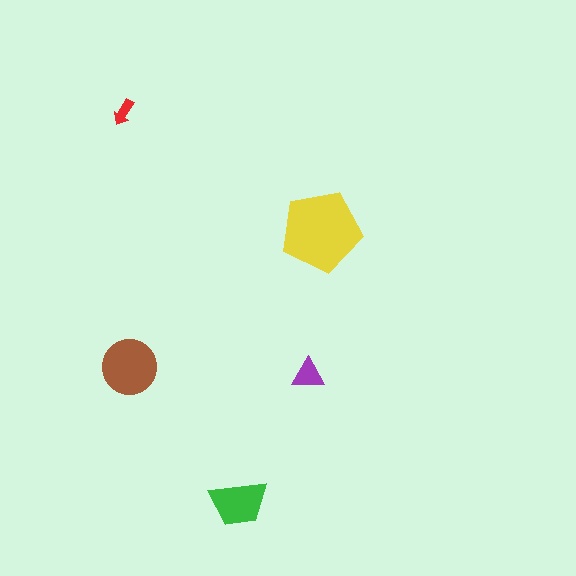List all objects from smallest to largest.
The red arrow, the purple triangle, the green trapezoid, the brown circle, the yellow pentagon.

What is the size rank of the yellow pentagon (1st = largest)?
1st.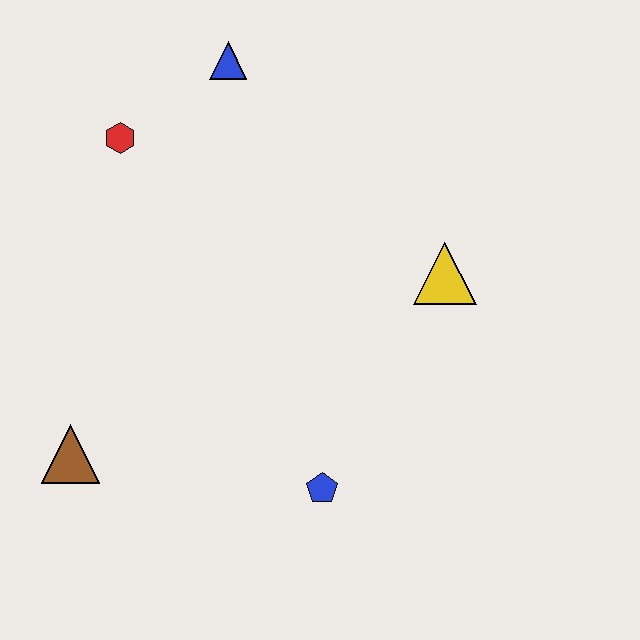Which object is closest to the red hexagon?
The blue triangle is closest to the red hexagon.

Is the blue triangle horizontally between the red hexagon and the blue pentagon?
Yes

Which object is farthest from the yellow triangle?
The brown triangle is farthest from the yellow triangle.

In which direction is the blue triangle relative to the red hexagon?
The blue triangle is to the right of the red hexagon.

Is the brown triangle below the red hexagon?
Yes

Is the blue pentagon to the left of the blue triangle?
No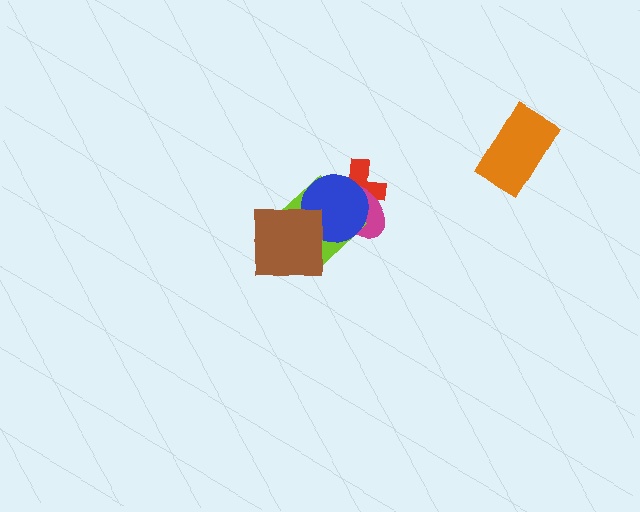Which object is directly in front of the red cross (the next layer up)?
The magenta ellipse is directly in front of the red cross.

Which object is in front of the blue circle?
The brown square is in front of the blue circle.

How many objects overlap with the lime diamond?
4 objects overlap with the lime diamond.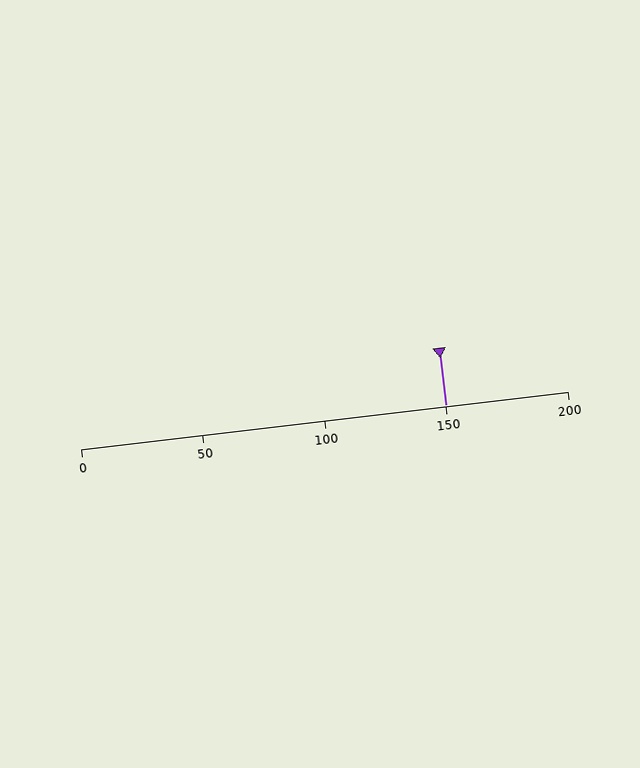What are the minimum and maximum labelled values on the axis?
The axis runs from 0 to 200.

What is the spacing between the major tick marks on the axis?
The major ticks are spaced 50 apart.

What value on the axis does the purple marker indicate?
The marker indicates approximately 150.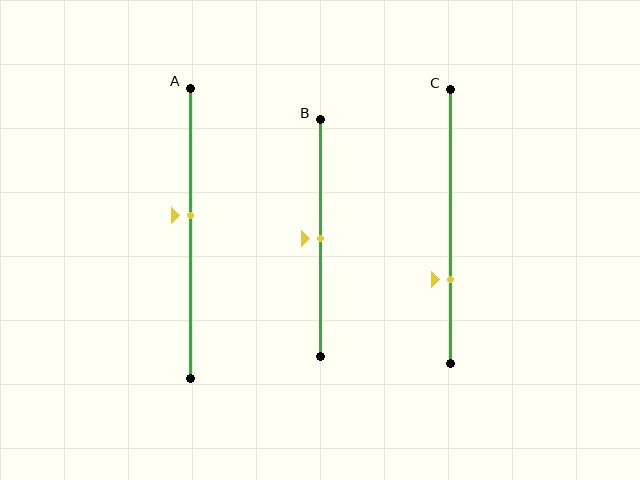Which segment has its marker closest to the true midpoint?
Segment B has its marker closest to the true midpoint.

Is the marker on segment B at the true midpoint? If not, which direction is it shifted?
Yes, the marker on segment B is at the true midpoint.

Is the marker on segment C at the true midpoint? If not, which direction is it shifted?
No, the marker on segment C is shifted downward by about 19% of the segment length.